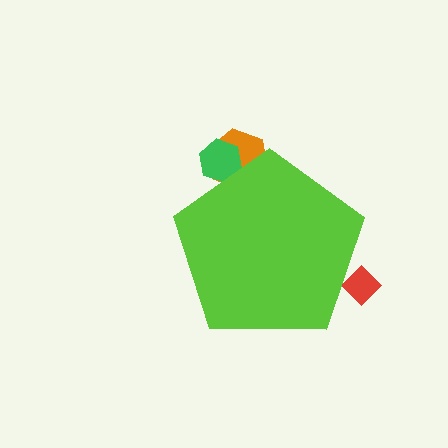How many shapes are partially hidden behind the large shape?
3 shapes are partially hidden.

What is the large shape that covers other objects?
A lime pentagon.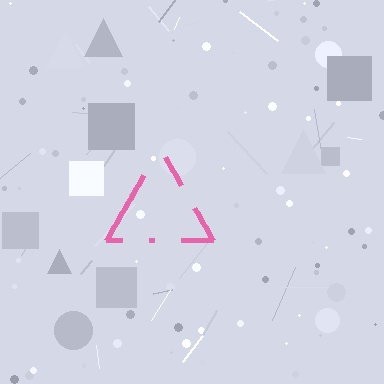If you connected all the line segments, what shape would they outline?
They would outline a triangle.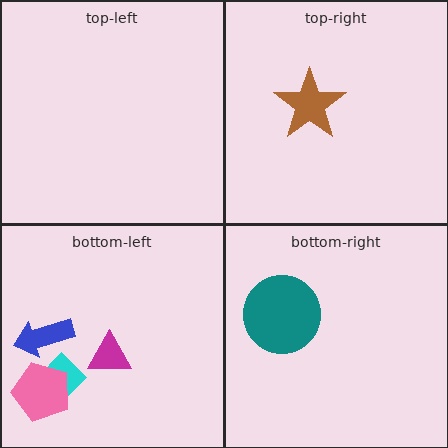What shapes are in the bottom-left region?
The cyan diamond, the magenta triangle, the blue arrow, the pink pentagon.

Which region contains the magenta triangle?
The bottom-left region.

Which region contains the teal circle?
The bottom-right region.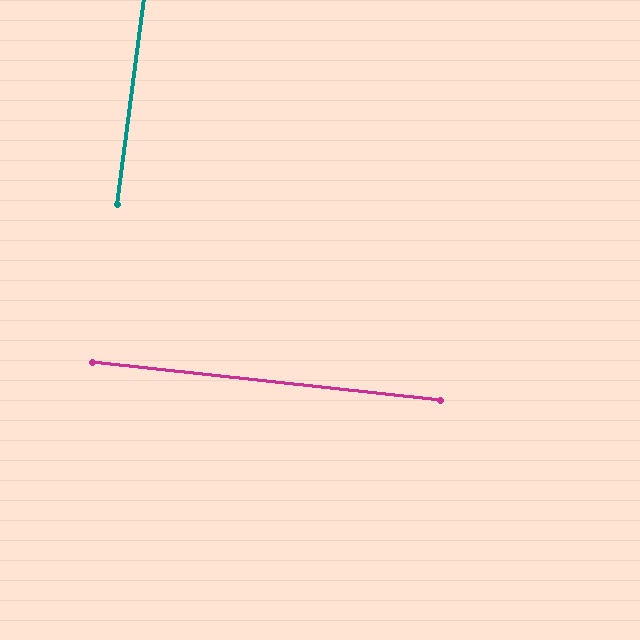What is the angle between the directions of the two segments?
Approximately 89 degrees.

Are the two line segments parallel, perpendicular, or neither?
Perpendicular — they meet at approximately 89°.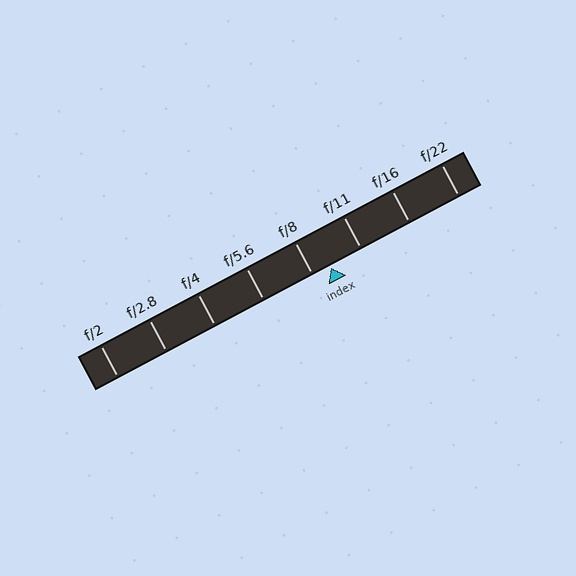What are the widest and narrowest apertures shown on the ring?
The widest aperture shown is f/2 and the narrowest is f/22.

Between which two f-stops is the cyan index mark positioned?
The index mark is between f/8 and f/11.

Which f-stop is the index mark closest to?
The index mark is closest to f/8.